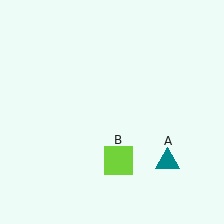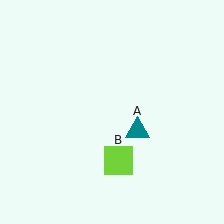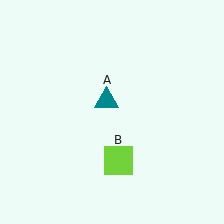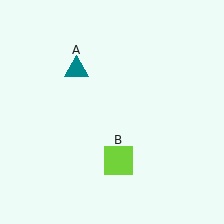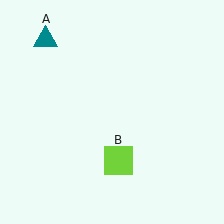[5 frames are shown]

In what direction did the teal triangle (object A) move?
The teal triangle (object A) moved up and to the left.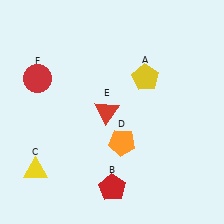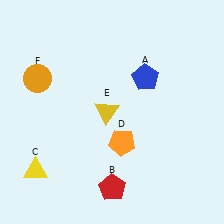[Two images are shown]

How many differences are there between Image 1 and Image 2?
There are 3 differences between the two images.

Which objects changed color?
A changed from yellow to blue. E changed from red to yellow. F changed from red to orange.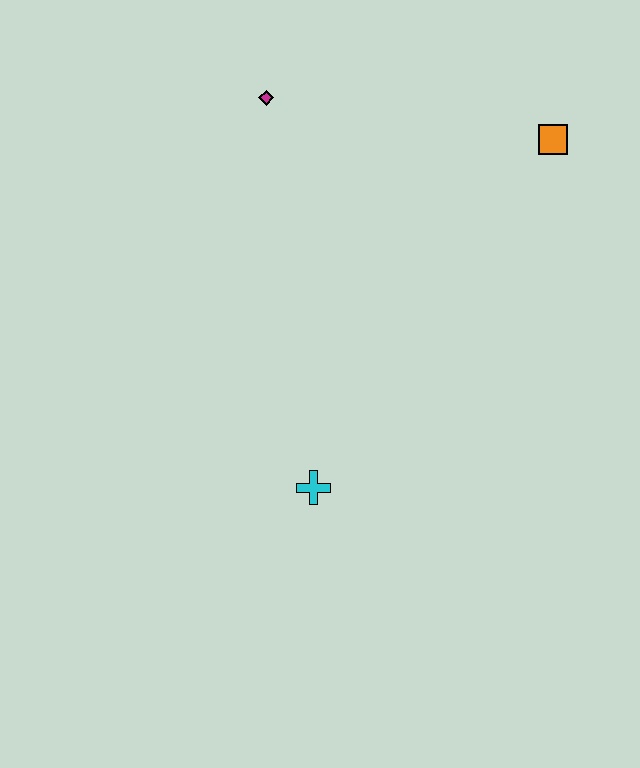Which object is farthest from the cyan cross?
The orange square is farthest from the cyan cross.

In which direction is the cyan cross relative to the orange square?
The cyan cross is below the orange square.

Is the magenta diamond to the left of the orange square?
Yes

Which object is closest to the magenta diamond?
The orange square is closest to the magenta diamond.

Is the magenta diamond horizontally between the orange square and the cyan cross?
No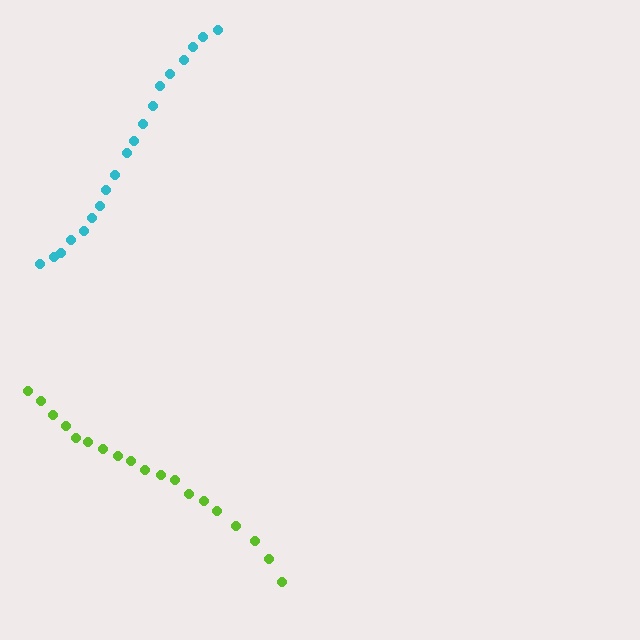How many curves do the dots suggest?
There are 2 distinct paths.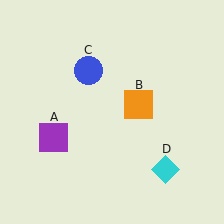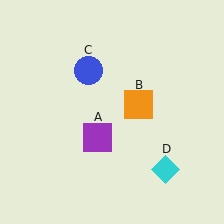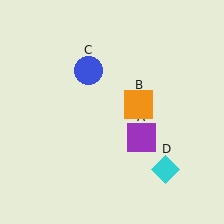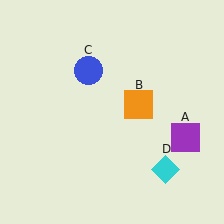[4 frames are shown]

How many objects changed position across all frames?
1 object changed position: purple square (object A).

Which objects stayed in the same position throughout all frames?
Orange square (object B) and blue circle (object C) and cyan diamond (object D) remained stationary.